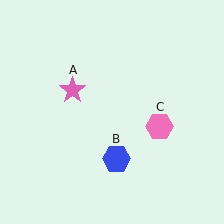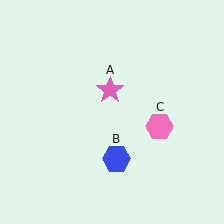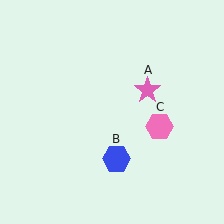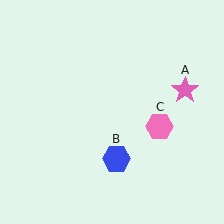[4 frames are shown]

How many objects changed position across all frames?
1 object changed position: pink star (object A).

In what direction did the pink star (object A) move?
The pink star (object A) moved right.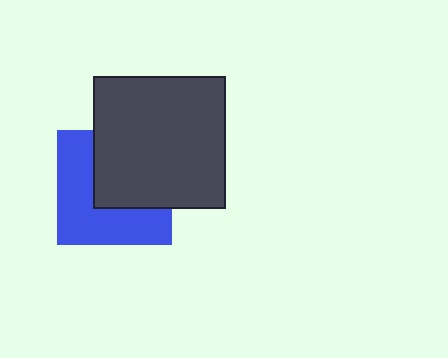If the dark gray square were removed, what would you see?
You would see the complete blue square.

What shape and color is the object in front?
The object in front is a dark gray square.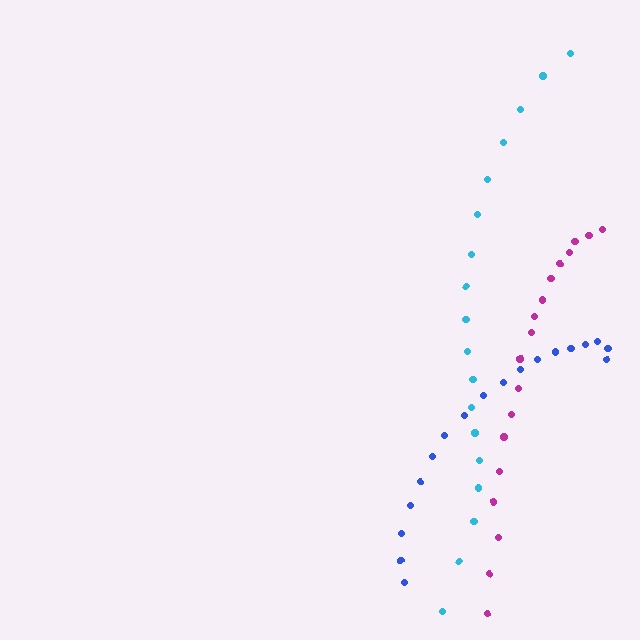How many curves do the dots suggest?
There are 3 distinct paths.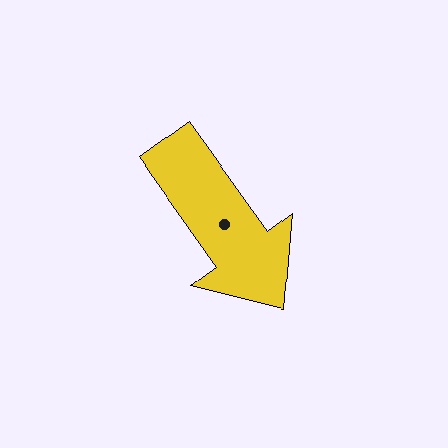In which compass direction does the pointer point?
Southeast.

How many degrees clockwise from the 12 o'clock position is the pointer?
Approximately 144 degrees.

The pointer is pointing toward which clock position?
Roughly 5 o'clock.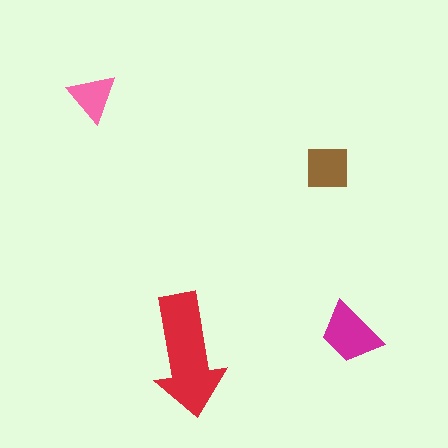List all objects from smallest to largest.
The pink triangle, the brown square, the magenta trapezoid, the red arrow.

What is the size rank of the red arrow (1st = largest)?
1st.